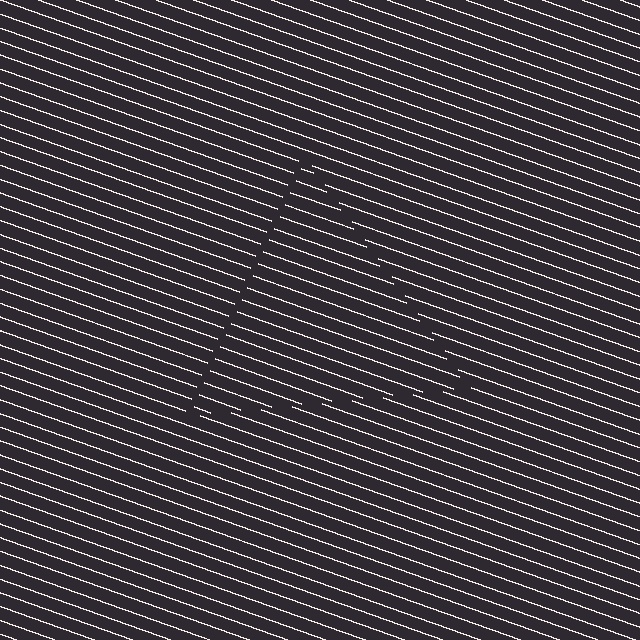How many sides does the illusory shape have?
3 sides — the line-ends trace a triangle.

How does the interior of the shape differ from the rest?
The interior of the shape contains the same grating, shifted by half a period — the contour is defined by the phase discontinuity where line-ends from the inner and outer gratings abut.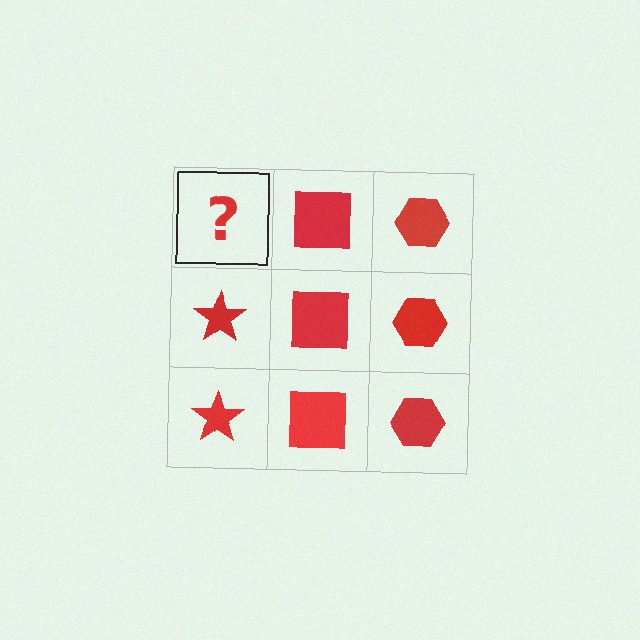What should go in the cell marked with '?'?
The missing cell should contain a red star.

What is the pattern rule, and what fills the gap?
The rule is that each column has a consistent shape. The gap should be filled with a red star.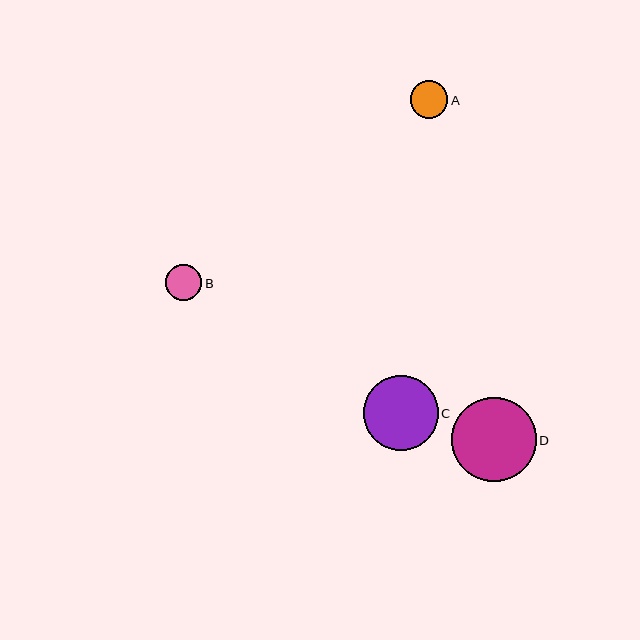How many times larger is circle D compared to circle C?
Circle D is approximately 1.1 times the size of circle C.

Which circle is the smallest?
Circle B is the smallest with a size of approximately 36 pixels.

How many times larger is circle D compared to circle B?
Circle D is approximately 2.4 times the size of circle B.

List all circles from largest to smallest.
From largest to smallest: D, C, A, B.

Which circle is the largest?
Circle D is the largest with a size of approximately 85 pixels.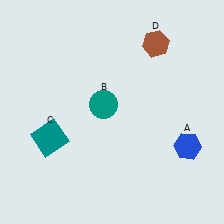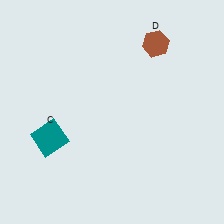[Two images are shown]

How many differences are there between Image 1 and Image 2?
There are 2 differences between the two images.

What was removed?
The teal circle (B), the blue hexagon (A) were removed in Image 2.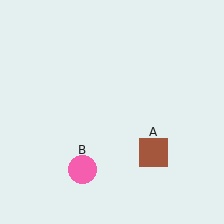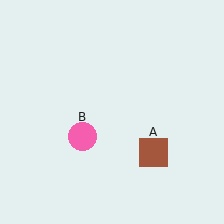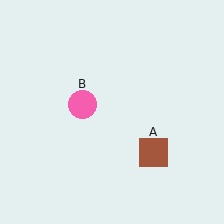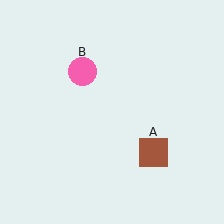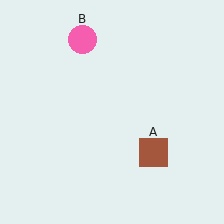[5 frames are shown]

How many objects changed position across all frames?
1 object changed position: pink circle (object B).